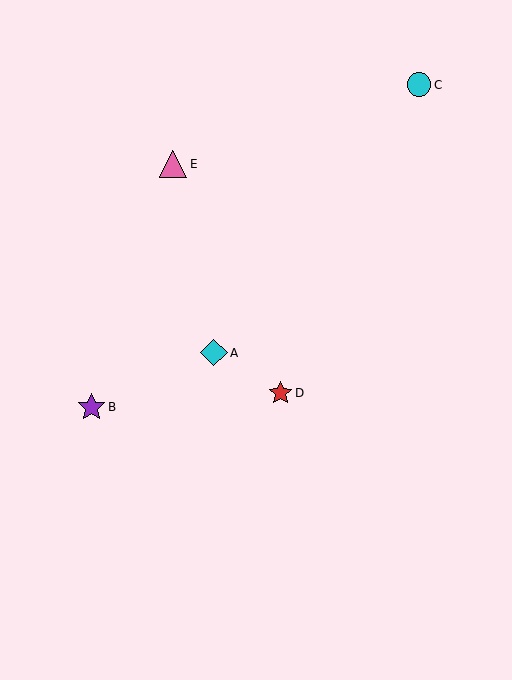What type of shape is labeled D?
Shape D is a red star.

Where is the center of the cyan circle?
The center of the cyan circle is at (419, 85).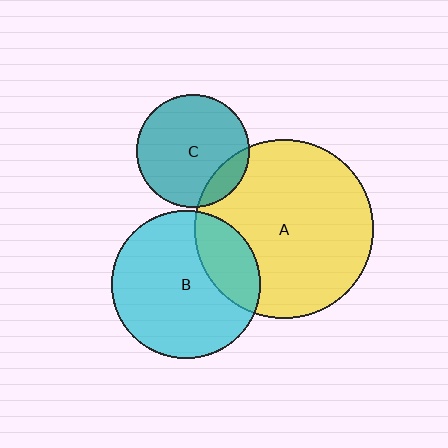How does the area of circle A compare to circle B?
Approximately 1.5 times.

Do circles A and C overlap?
Yes.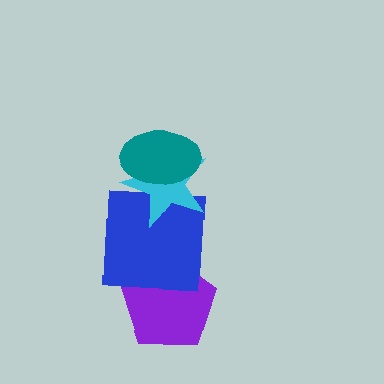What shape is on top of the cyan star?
The teal ellipse is on top of the cyan star.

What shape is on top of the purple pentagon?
The blue square is on top of the purple pentagon.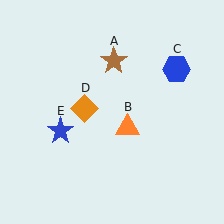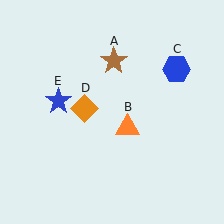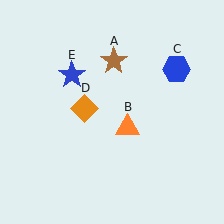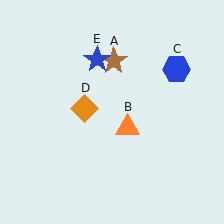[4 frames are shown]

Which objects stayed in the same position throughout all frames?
Brown star (object A) and orange triangle (object B) and blue hexagon (object C) and orange diamond (object D) remained stationary.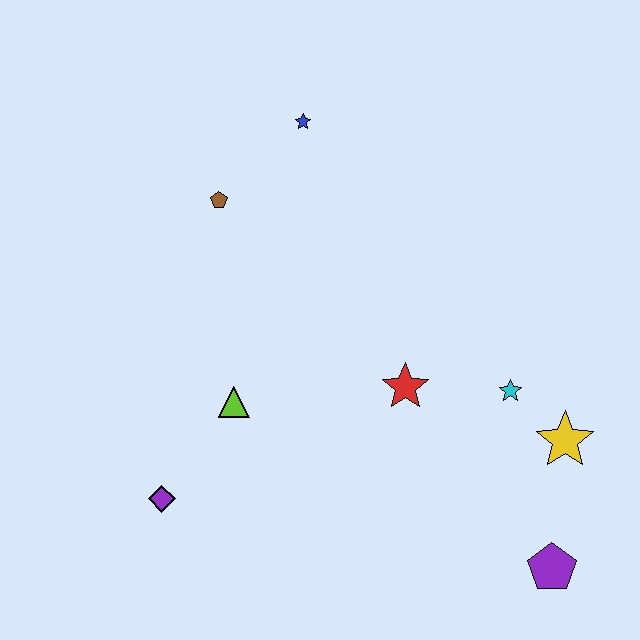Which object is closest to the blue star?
The brown pentagon is closest to the blue star.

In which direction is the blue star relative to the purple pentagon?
The blue star is above the purple pentagon.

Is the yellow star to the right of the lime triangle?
Yes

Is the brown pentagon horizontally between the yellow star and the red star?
No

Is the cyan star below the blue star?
Yes